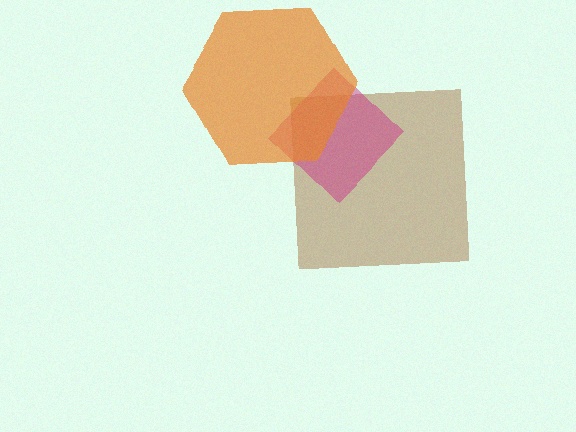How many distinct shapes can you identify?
There are 3 distinct shapes: a brown square, a magenta diamond, an orange hexagon.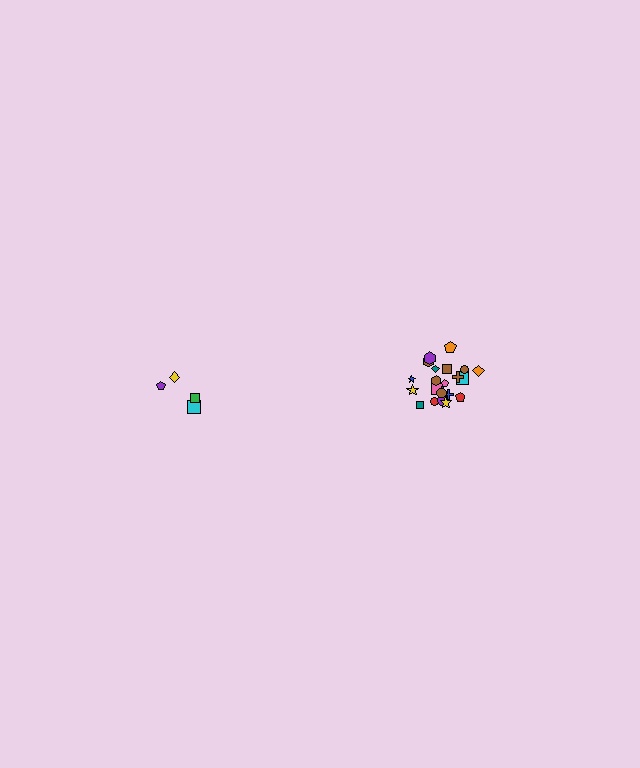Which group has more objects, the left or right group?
The right group.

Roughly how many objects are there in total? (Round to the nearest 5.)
Roughly 25 objects in total.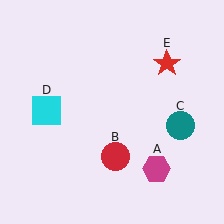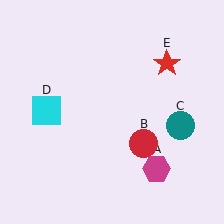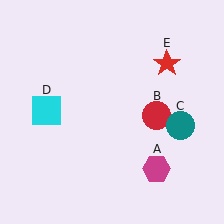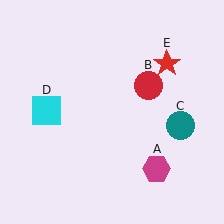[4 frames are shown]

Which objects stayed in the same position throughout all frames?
Magenta hexagon (object A) and teal circle (object C) and cyan square (object D) and red star (object E) remained stationary.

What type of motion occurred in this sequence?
The red circle (object B) rotated counterclockwise around the center of the scene.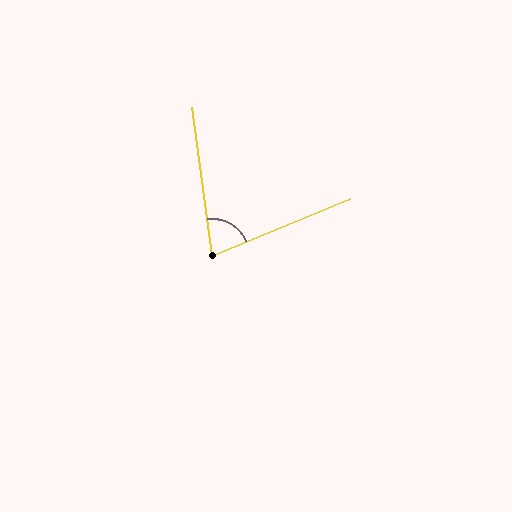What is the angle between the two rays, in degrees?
Approximately 75 degrees.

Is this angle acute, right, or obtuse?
It is acute.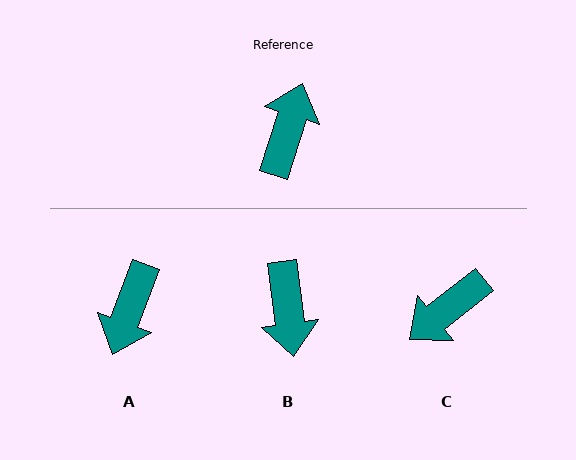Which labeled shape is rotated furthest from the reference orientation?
A, about 177 degrees away.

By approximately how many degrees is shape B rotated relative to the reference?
Approximately 155 degrees clockwise.